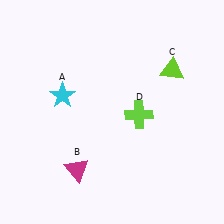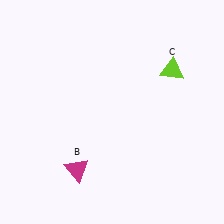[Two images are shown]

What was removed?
The cyan star (A), the lime cross (D) were removed in Image 2.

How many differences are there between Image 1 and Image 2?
There are 2 differences between the two images.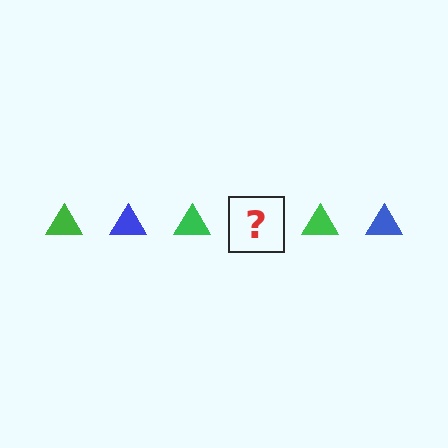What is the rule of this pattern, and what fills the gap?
The rule is that the pattern cycles through green, blue triangles. The gap should be filled with a blue triangle.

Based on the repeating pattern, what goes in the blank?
The blank should be a blue triangle.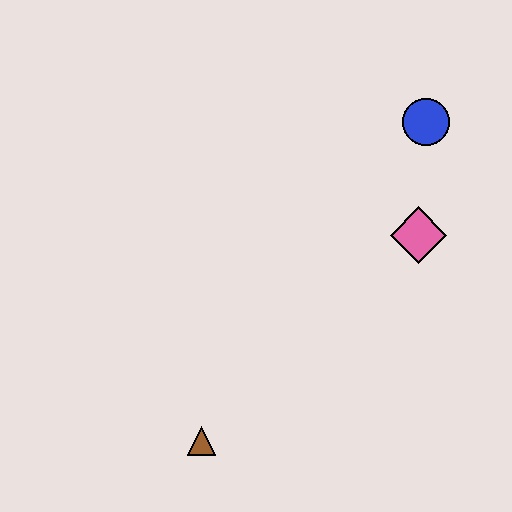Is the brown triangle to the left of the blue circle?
Yes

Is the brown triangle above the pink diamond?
No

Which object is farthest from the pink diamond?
The brown triangle is farthest from the pink diamond.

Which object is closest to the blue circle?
The pink diamond is closest to the blue circle.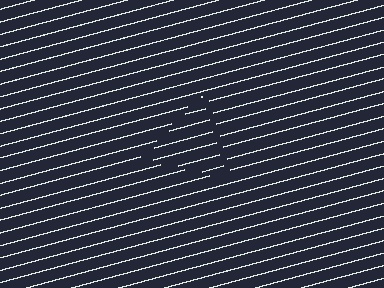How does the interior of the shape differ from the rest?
The interior of the shape contains the same grating, shifted by half a period — the contour is defined by the phase discontinuity where line-ends from the inner and outer gratings abut.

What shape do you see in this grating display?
An illusory triangle. The interior of the shape contains the same grating, shifted by half a period — the contour is defined by the phase discontinuity where line-ends from the inner and outer gratings abut.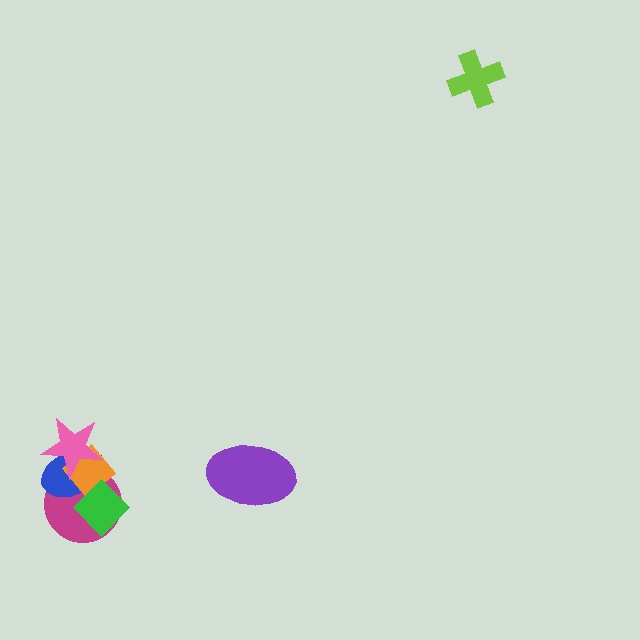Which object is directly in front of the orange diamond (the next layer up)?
The pink star is directly in front of the orange diamond.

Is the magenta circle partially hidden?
Yes, it is partially covered by another shape.